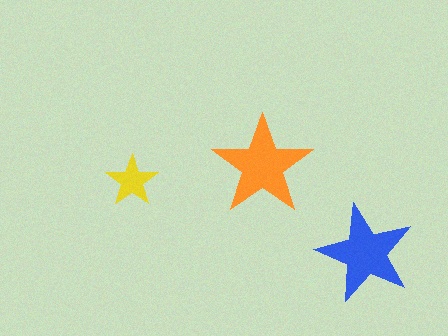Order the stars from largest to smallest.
the orange one, the blue one, the yellow one.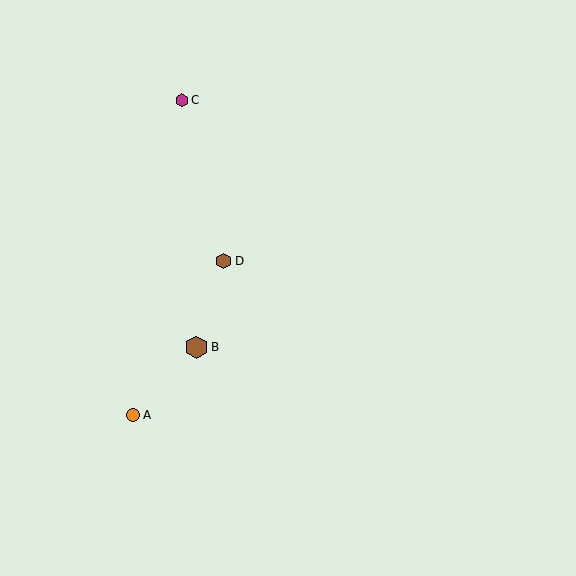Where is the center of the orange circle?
The center of the orange circle is at (133, 415).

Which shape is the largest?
The brown hexagon (labeled B) is the largest.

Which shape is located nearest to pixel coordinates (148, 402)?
The orange circle (labeled A) at (133, 415) is nearest to that location.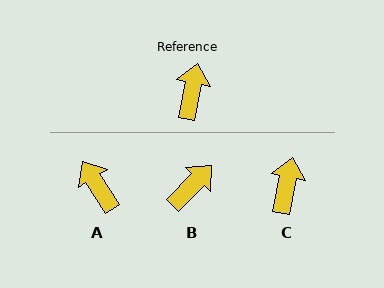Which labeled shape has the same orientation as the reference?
C.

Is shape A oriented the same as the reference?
No, it is off by about 43 degrees.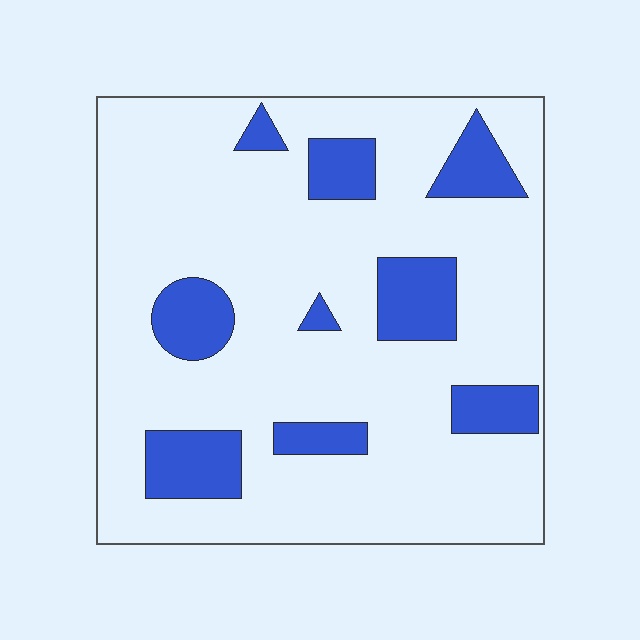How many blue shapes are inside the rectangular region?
9.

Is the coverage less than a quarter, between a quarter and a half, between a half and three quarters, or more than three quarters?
Less than a quarter.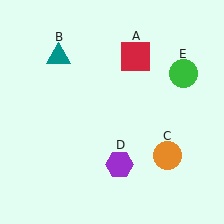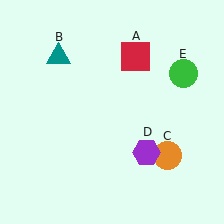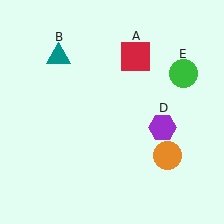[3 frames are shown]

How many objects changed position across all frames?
1 object changed position: purple hexagon (object D).